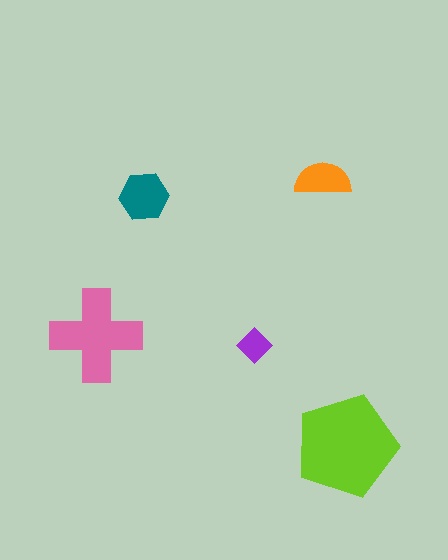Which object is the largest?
The lime pentagon.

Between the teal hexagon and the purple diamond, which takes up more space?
The teal hexagon.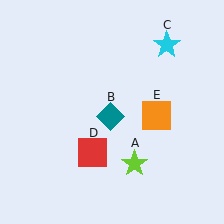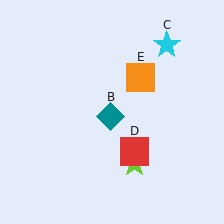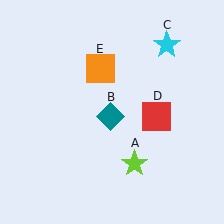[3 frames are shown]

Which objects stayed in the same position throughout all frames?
Lime star (object A) and teal diamond (object B) and cyan star (object C) remained stationary.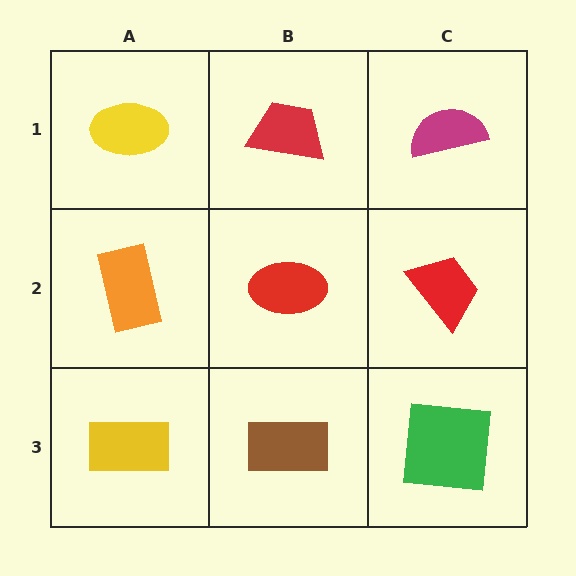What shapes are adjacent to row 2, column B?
A red trapezoid (row 1, column B), a brown rectangle (row 3, column B), an orange rectangle (row 2, column A), a red trapezoid (row 2, column C).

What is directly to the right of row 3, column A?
A brown rectangle.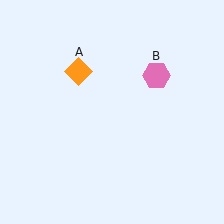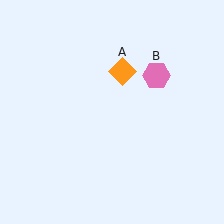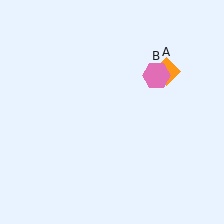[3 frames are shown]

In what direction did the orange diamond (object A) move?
The orange diamond (object A) moved right.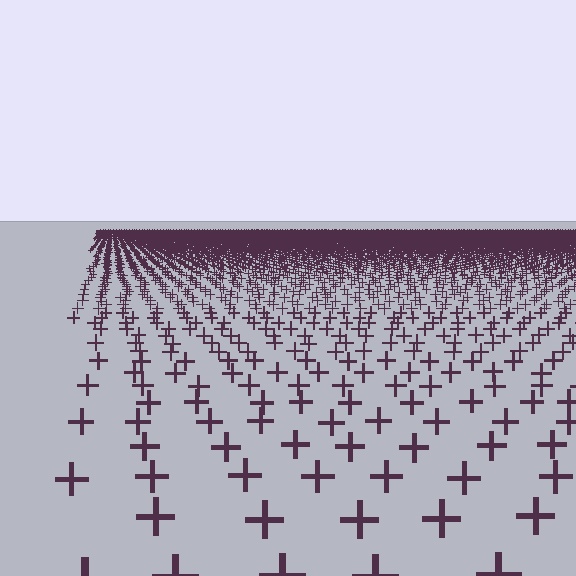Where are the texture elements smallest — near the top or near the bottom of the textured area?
Near the top.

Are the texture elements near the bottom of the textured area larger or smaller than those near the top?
Larger. Near the bottom, elements are closer to the viewer and appear at a bigger on-screen size.